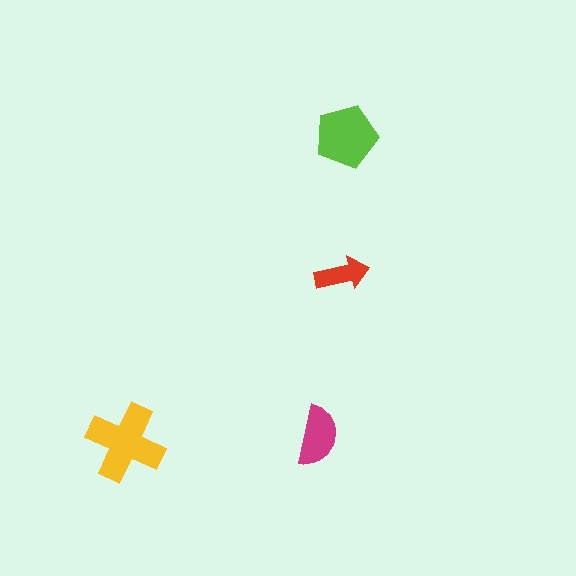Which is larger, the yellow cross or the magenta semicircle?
The yellow cross.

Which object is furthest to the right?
The lime pentagon is rightmost.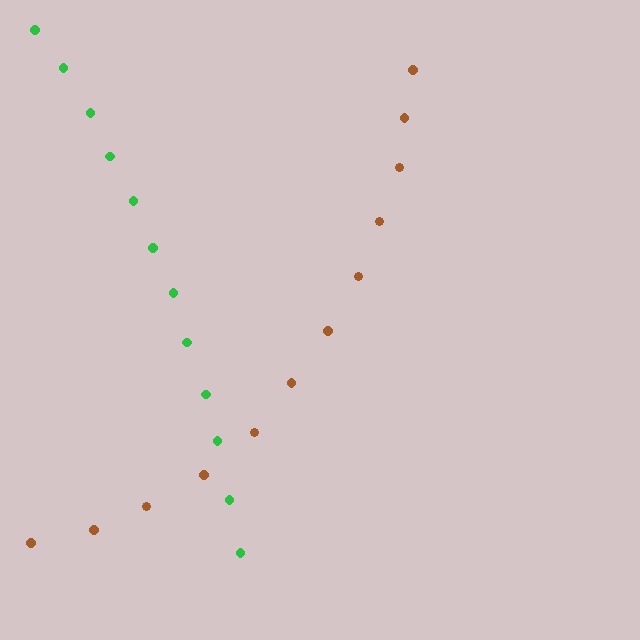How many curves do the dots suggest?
There are 2 distinct paths.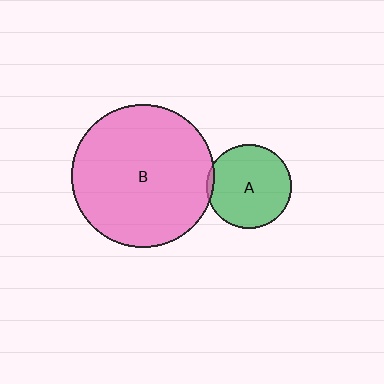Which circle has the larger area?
Circle B (pink).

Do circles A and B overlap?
Yes.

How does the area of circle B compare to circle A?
Approximately 2.9 times.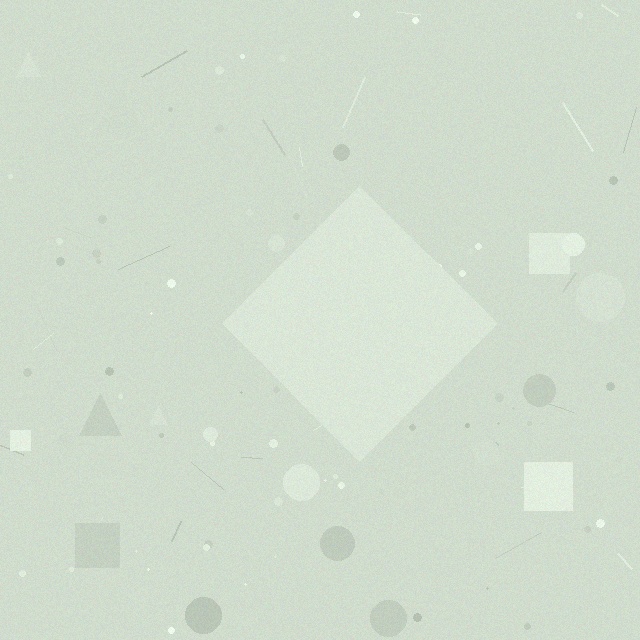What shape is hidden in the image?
A diamond is hidden in the image.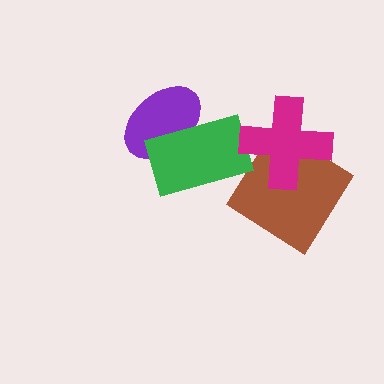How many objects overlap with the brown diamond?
1 object overlaps with the brown diamond.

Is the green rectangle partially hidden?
No, no other shape covers it.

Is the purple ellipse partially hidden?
Yes, it is partially covered by another shape.